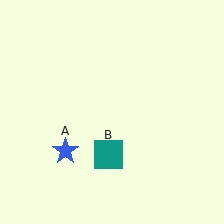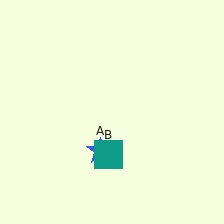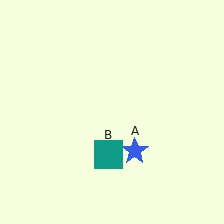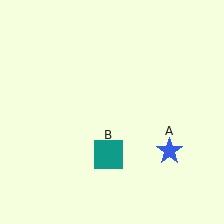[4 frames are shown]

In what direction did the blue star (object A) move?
The blue star (object A) moved right.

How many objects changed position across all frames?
1 object changed position: blue star (object A).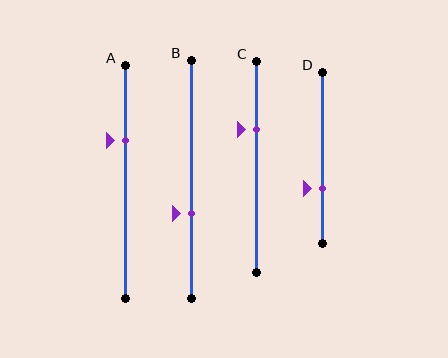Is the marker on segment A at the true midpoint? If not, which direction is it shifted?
No, the marker on segment A is shifted upward by about 18% of the segment length.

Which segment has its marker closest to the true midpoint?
Segment B has its marker closest to the true midpoint.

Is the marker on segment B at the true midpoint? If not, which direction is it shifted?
No, the marker on segment B is shifted downward by about 15% of the segment length.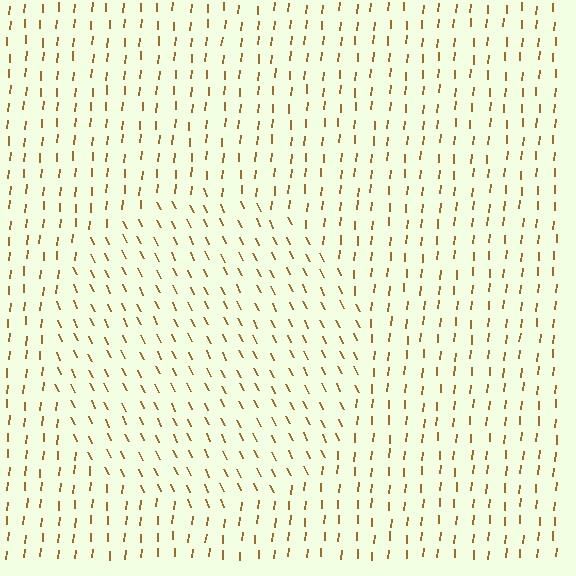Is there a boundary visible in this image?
Yes, there is a texture boundary formed by a change in line orientation.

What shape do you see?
I see a circle.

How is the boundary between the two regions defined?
The boundary is defined purely by a change in line orientation (approximately 30 degrees difference). All lines are the same color and thickness.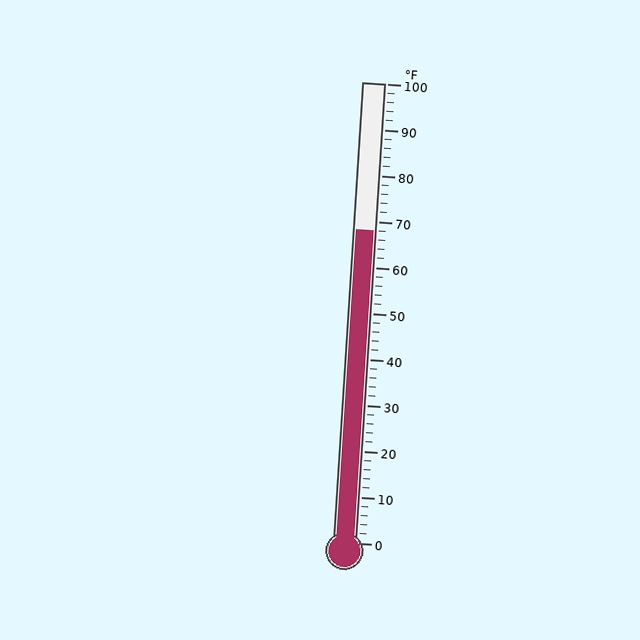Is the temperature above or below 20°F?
The temperature is above 20°F.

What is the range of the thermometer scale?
The thermometer scale ranges from 0°F to 100°F.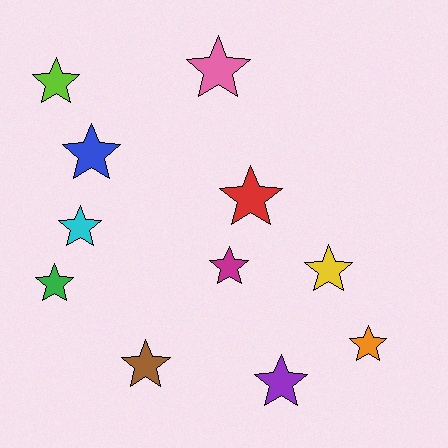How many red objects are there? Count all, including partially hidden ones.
There is 1 red object.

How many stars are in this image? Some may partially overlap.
There are 11 stars.